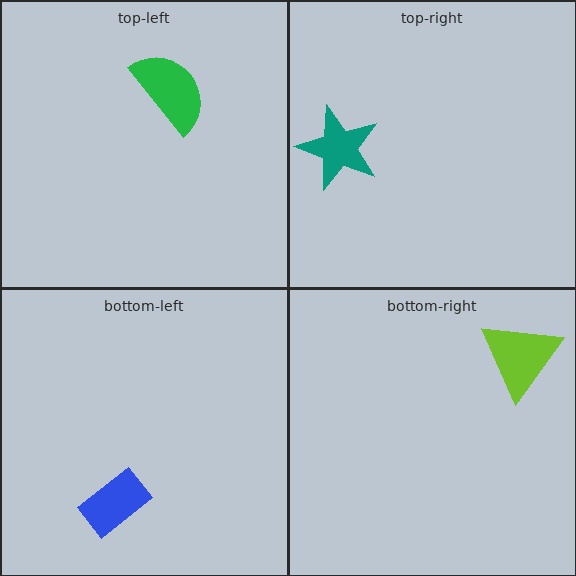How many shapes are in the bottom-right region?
1.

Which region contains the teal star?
The top-right region.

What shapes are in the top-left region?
The green semicircle.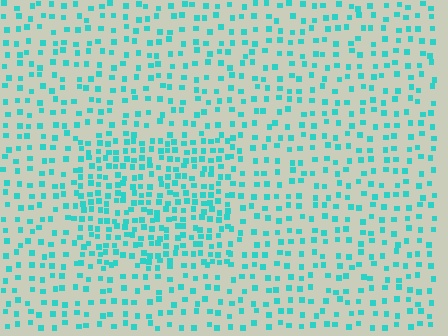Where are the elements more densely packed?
The elements are more densely packed inside the rectangle boundary.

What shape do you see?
I see a rectangle.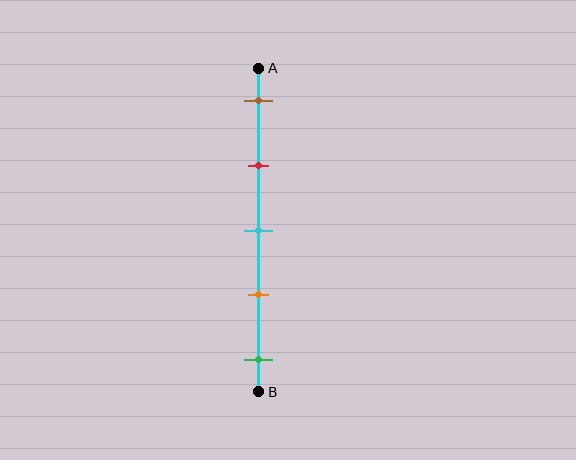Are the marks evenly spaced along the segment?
Yes, the marks are approximately evenly spaced.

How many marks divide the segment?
There are 5 marks dividing the segment.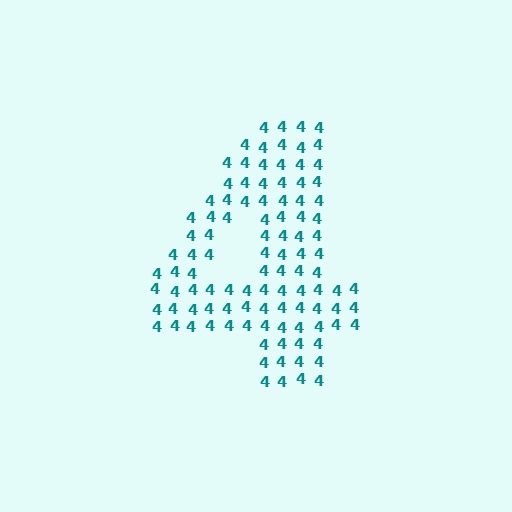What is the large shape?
The large shape is the digit 4.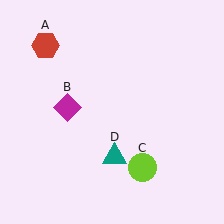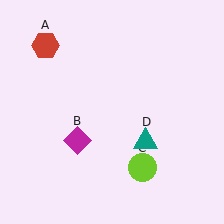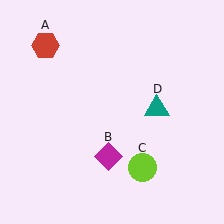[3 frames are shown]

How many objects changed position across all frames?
2 objects changed position: magenta diamond (object B), teal triangle (object D).